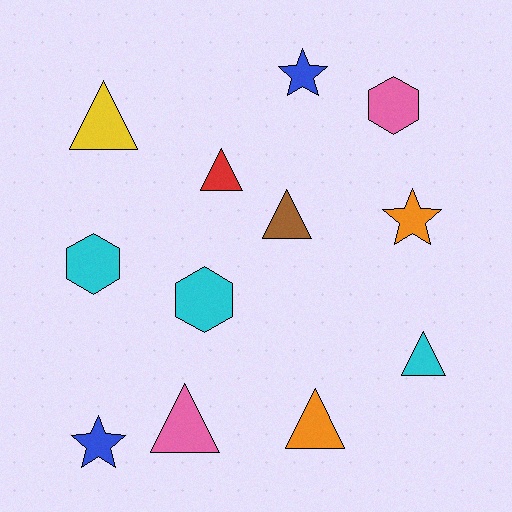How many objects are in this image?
There are 12 objects.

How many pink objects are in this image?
There are 2 pink objects.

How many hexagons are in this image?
There are 3 hexagons.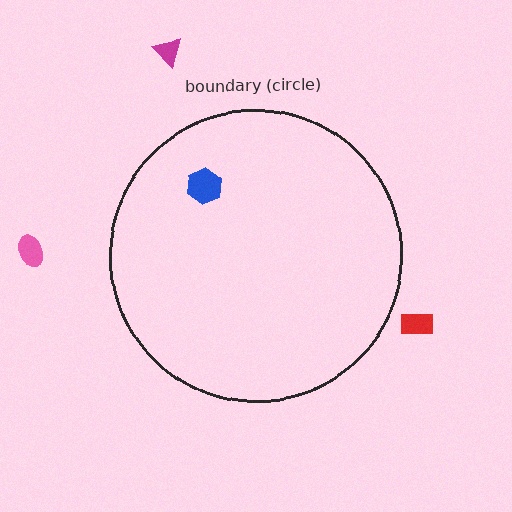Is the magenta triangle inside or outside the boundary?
Outside.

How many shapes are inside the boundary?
1 inside, 3 outside.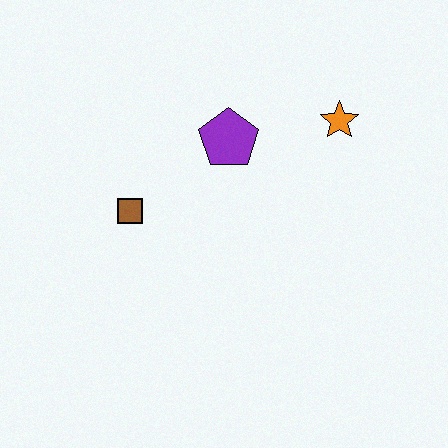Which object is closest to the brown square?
The purple pentagon is closest to the brown square.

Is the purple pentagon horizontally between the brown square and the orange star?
Yes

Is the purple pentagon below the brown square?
No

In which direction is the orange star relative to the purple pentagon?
The orange star is to the right of the purple pentagon.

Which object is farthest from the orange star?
The brown square is farthest from the orange star.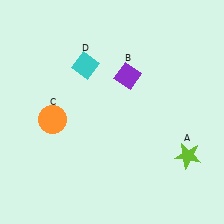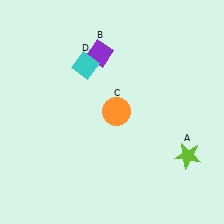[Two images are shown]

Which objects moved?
The objects that moved are: the purple diamond (B), the orange circle (C).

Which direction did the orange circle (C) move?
The orange circle (C) moved right.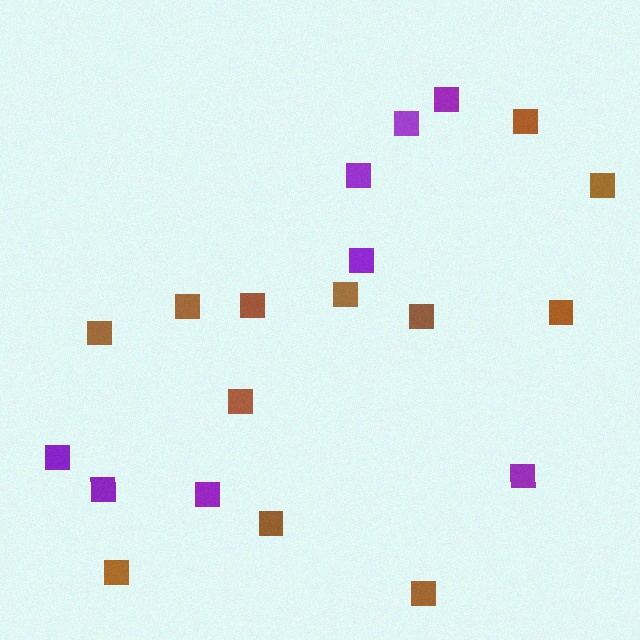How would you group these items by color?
There are 2 groups: one group of brown squares (12) and one group of purple squares (8).